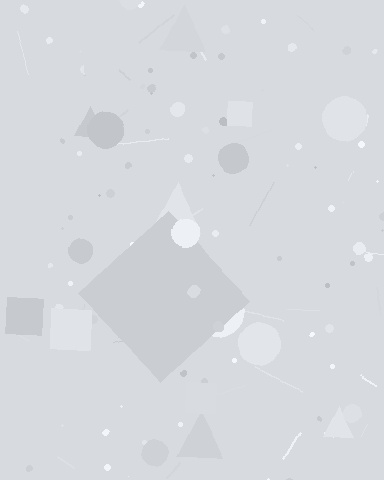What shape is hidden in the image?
A diamond is hidden in the image.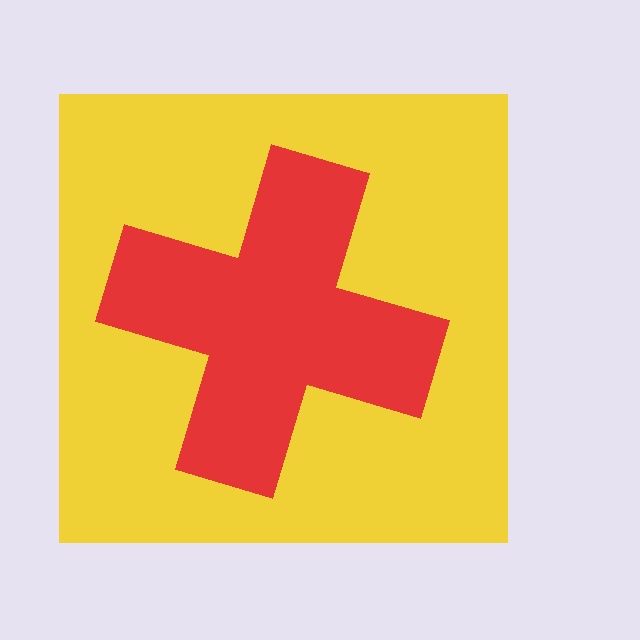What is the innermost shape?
The red cross.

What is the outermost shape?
The yellow square.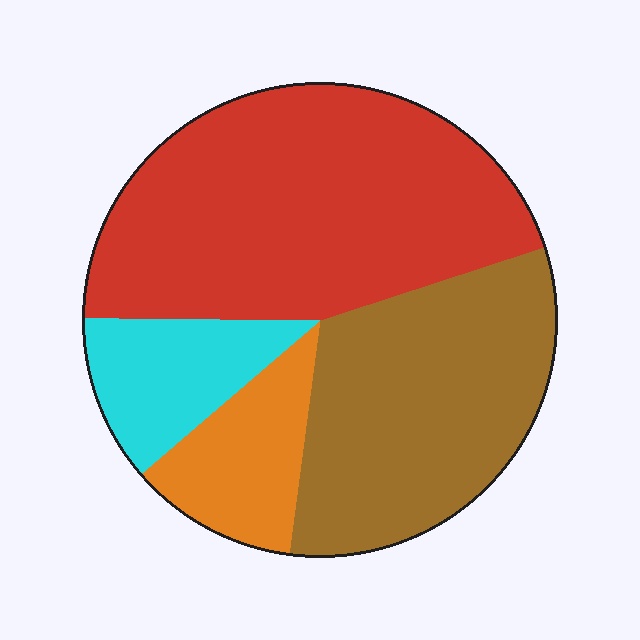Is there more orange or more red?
Red.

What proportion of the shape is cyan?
Cyan takes up less than a sixth of the shape.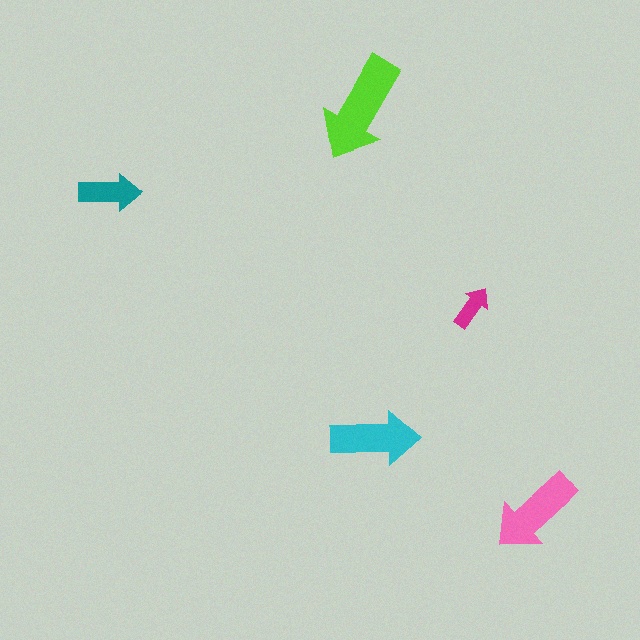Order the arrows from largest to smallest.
the lime one, the pink one, the cyan one, the teal one, the magenta one.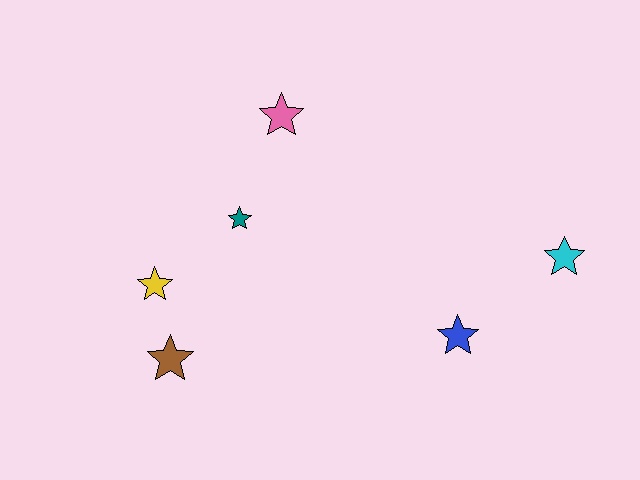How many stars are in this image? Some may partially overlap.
There are 6 stars.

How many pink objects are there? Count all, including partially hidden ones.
There is 1 pink object.